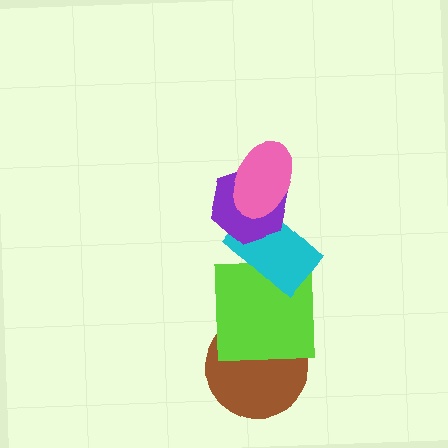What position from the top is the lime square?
The lime square is 4th from the top.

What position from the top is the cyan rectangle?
The cyan rectangle is 3rd from the top.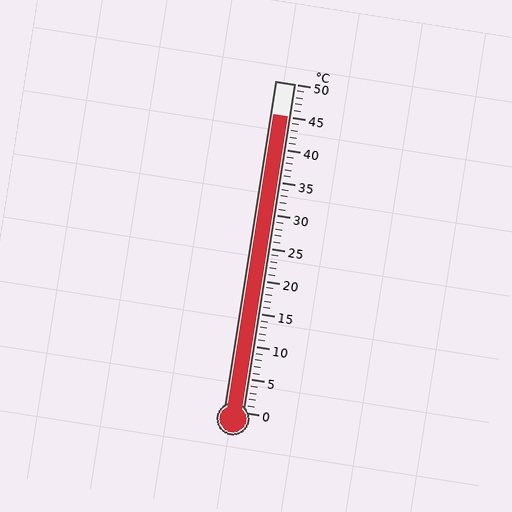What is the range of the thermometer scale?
The thermometer scale ranges from 0°C to 50°C.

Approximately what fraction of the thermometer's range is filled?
The thermometer is filled to approximately 90% of its range.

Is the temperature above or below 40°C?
The temperature is above 40°C.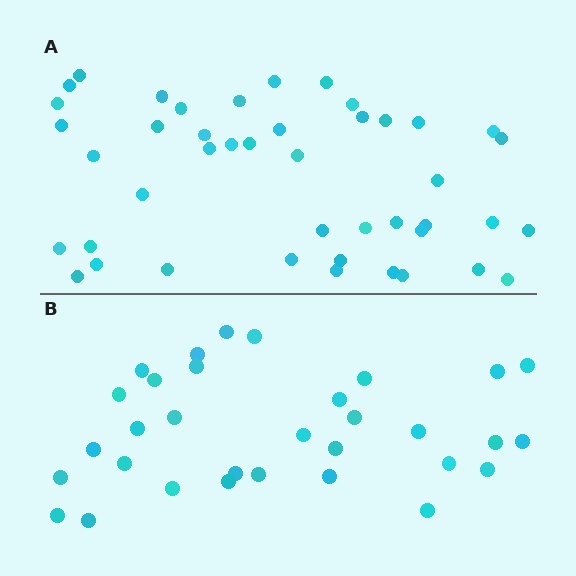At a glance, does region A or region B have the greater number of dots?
Region A (the top region) has more dots.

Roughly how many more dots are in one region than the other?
Region A has roughly 12 or so more dots than region B.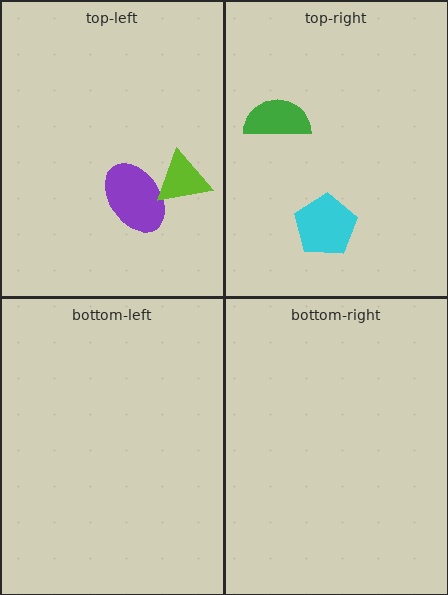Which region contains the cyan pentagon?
The top-right region.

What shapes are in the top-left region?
The purple ellipse, the lime triangle.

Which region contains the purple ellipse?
The top-left region.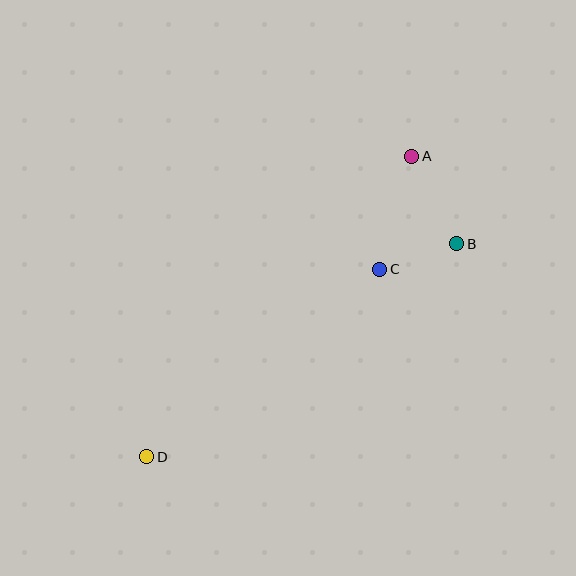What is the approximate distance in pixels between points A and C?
The distance between A and C is approximately 117 pixels.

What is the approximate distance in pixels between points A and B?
The distance between A and B is approximately 98 pixels.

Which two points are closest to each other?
Points B and C are closest to each other.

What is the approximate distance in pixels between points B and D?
The distance between B and D is approximately 376 pixels.